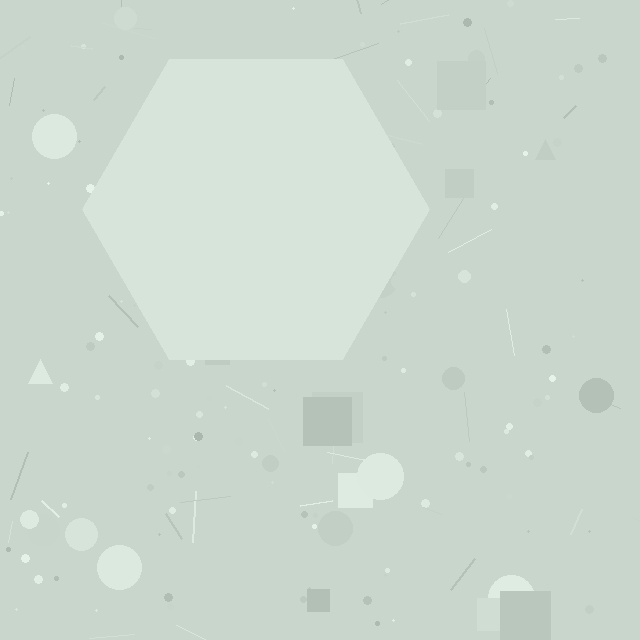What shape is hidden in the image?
A hexagon is hidden in the image.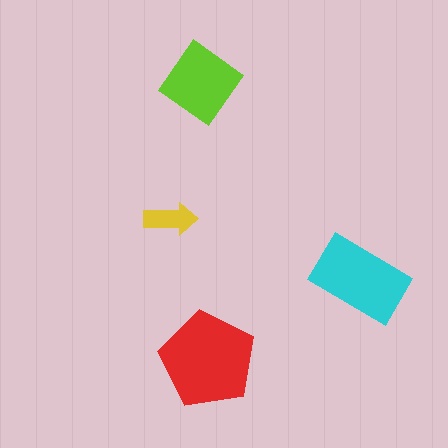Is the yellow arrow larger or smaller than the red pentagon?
Smaller.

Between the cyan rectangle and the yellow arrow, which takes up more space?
The cyan rectangle.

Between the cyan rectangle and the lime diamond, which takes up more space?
The cyan rectangle.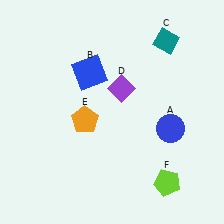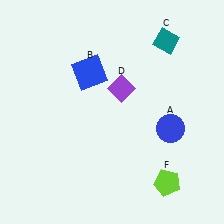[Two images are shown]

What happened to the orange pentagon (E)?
The orange pentagon (E) was removed in Image 2. It was in the bottom-left area of Image 1.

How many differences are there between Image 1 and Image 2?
There is 1 difference between the two images.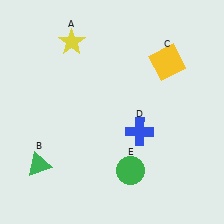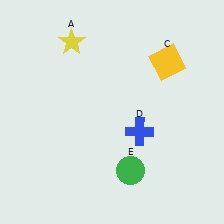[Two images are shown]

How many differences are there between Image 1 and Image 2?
There is 1 difference between the two images.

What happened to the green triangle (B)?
The green triangle (B) was removed in Image 2. It was in the bottom-left area of Image 1.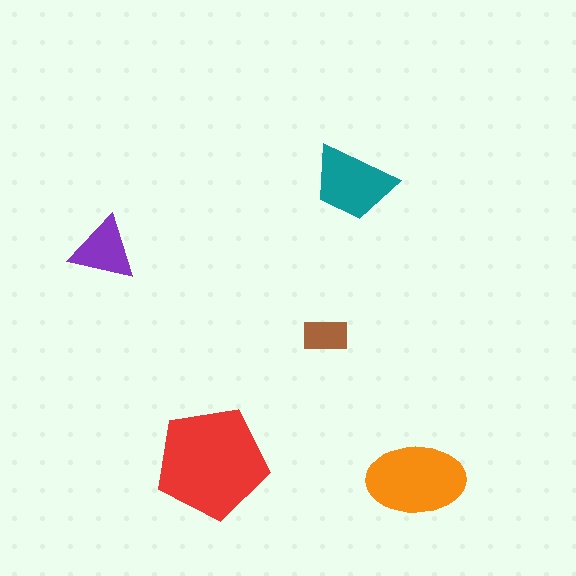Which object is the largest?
The red pentagon.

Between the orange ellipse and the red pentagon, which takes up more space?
The red pentagon.